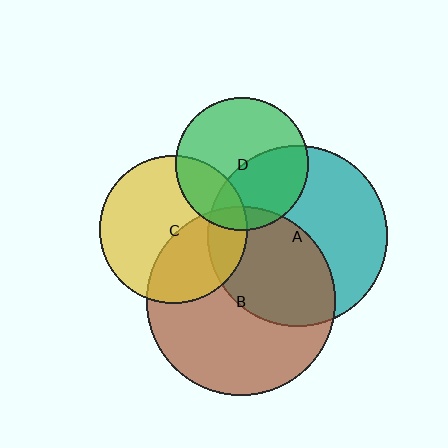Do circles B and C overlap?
Yes.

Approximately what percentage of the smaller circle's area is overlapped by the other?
Approximately 40%.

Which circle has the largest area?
Circle B (brown).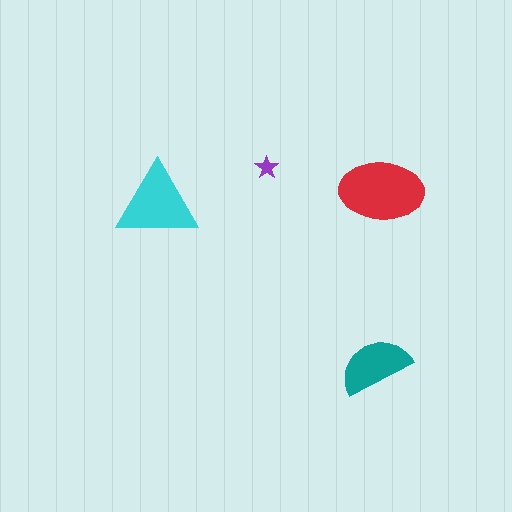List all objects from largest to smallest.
The red ellipse, the cyan triangle, the teal semicircle, the purple star.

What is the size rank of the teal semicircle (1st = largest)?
3rd.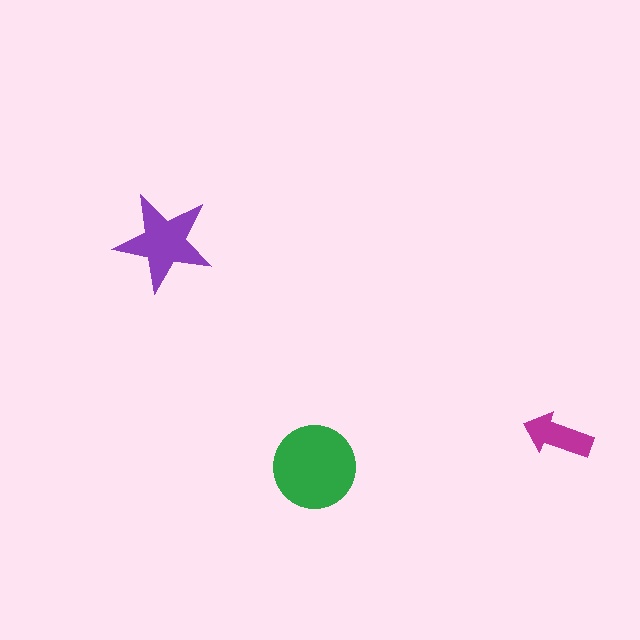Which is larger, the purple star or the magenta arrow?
The purple star.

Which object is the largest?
The green circle.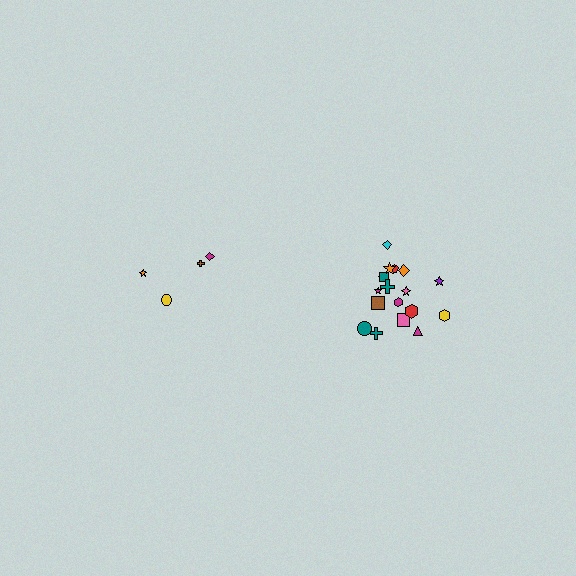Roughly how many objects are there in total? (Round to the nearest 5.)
Roughly 20 objects in total.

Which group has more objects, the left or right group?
The right group.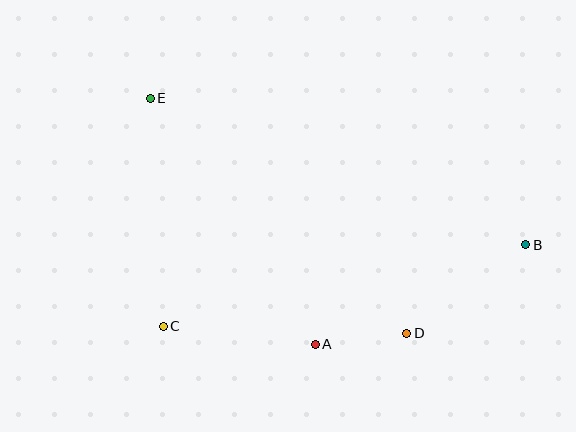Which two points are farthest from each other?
Points B and E are farthest from each other.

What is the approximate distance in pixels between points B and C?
The distance between B and C is approximately 372 pixels.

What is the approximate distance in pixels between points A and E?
The distance between A and E is approximately 296 pixels.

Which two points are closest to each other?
Points A and D are closest to each other.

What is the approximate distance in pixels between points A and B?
The distance between A and B is approximately 233 pixels.